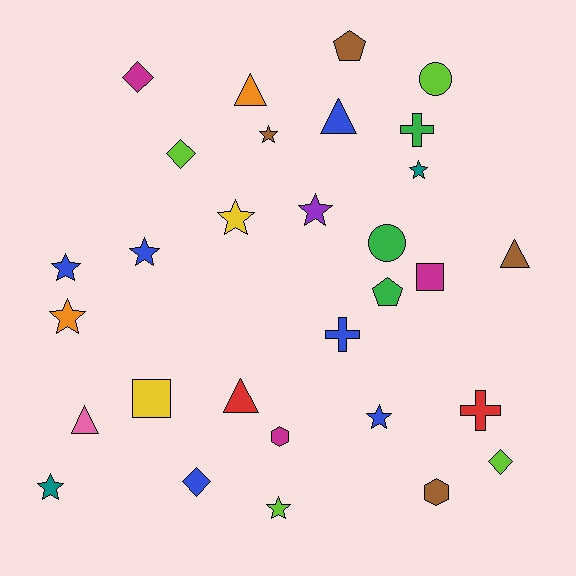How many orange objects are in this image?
There are 2 orange objects.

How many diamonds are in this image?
There are 4 diamonds.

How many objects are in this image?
There are 30 objects.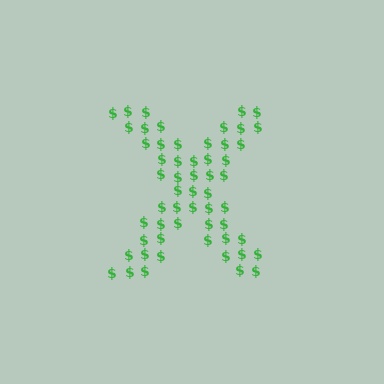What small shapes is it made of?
It is made of small dollar signs.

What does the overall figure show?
The overall figure shows the letter X.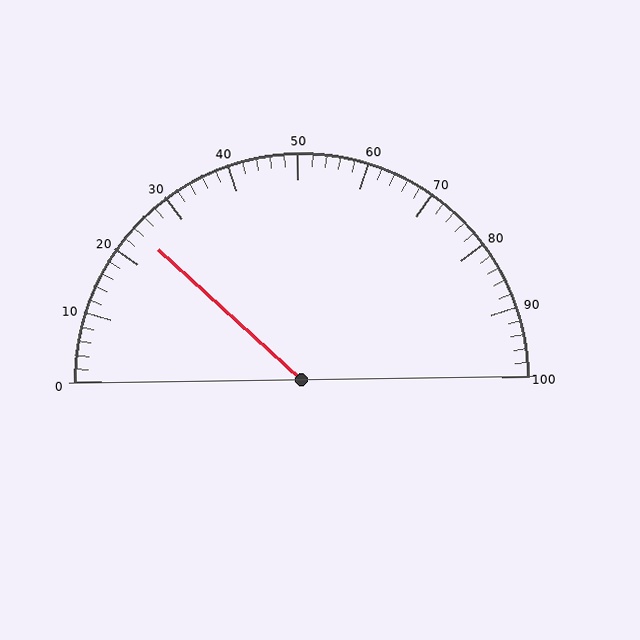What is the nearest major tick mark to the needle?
The nearest major tick mark is 20.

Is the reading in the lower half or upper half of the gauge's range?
The reading is in the lower half of the range (0 to 100).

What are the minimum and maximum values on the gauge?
The gauge ranges from 0 to 100.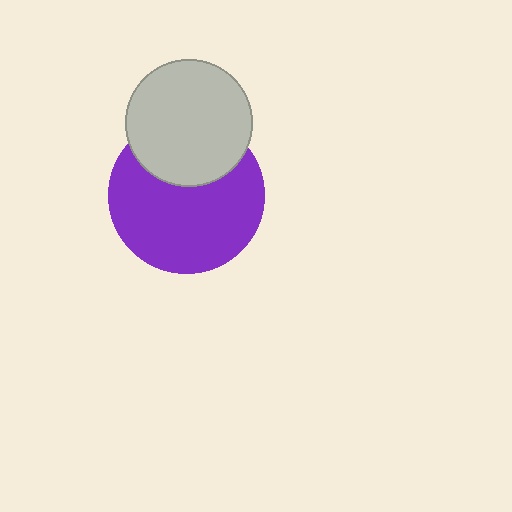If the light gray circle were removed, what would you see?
You would see the complete purple circle.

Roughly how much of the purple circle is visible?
Most of it is visible (roughly 69%).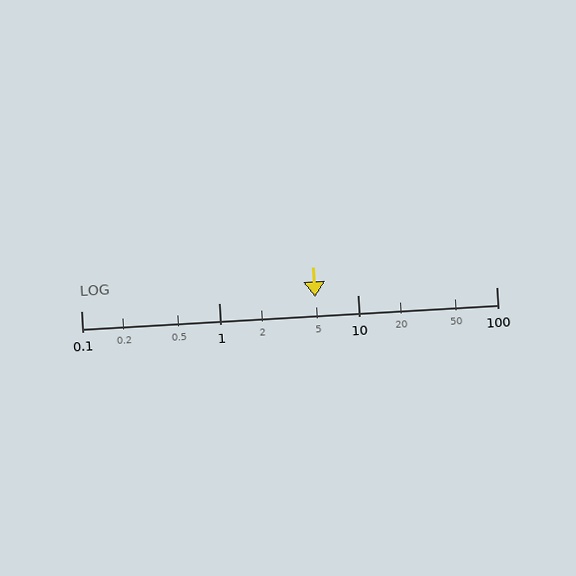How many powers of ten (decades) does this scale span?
The scale spans 3 decades, from 0.1 to 100.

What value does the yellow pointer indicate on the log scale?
The pointer indicates approximately 4.9.